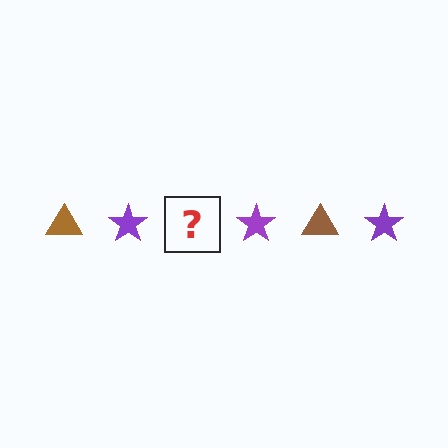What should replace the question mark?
The question mark should be replaced with a brown triangle.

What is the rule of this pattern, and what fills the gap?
The rule is that the pattern alternates between brown triangle and purple star. The gap should be filled with a brown triangle.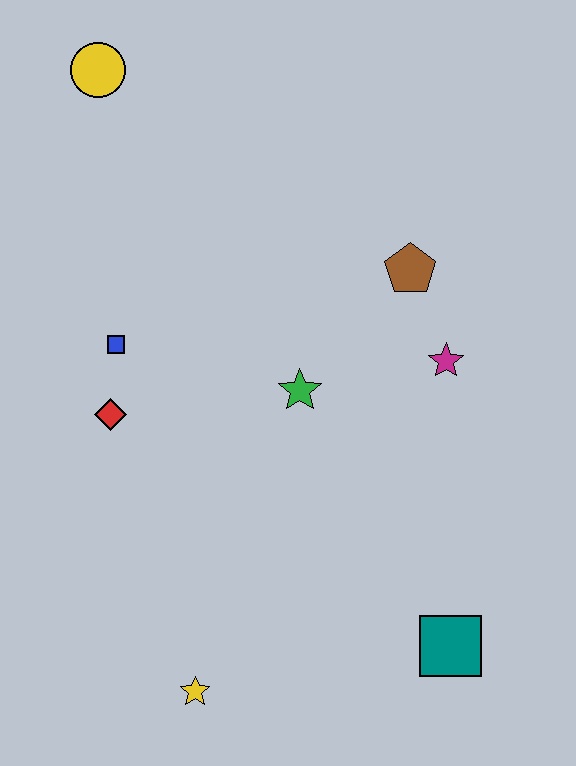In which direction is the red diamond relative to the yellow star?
The red diamond is above the yellow star.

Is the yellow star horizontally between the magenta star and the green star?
No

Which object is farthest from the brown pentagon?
The yellow star is farthest from the brown pentagon.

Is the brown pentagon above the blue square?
Yes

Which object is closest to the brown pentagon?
The magenta star is closest to the brown pentagon.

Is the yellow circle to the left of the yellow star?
Yes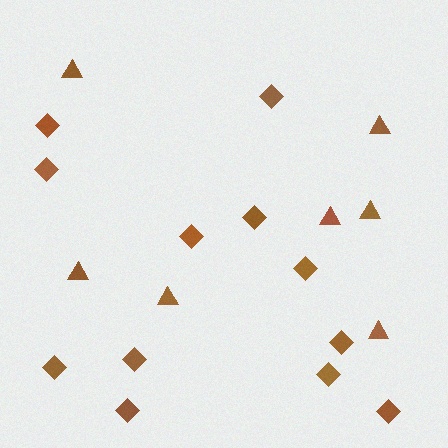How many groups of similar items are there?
There are 2 groups: one group of diamonds (12) and one group of triangles (7).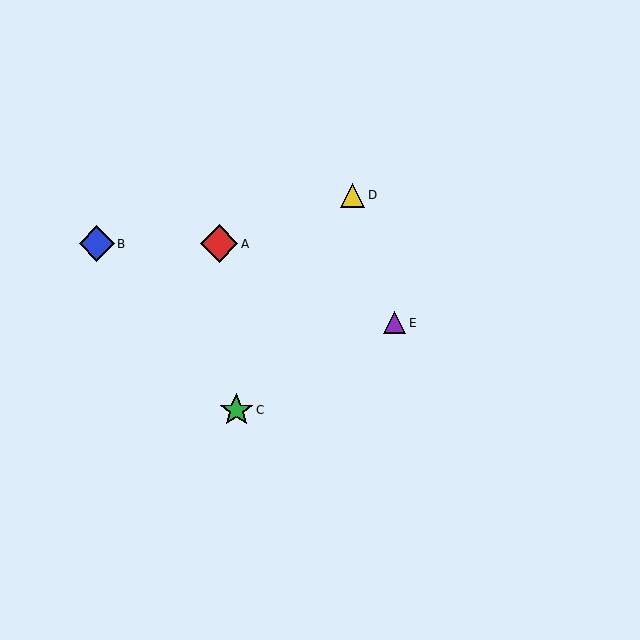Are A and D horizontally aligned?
No, A is at y≈244 and D is at y≈195.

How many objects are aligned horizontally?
2 objects (A, B) are aligned horizontally.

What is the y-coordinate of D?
Object D is at y≈195.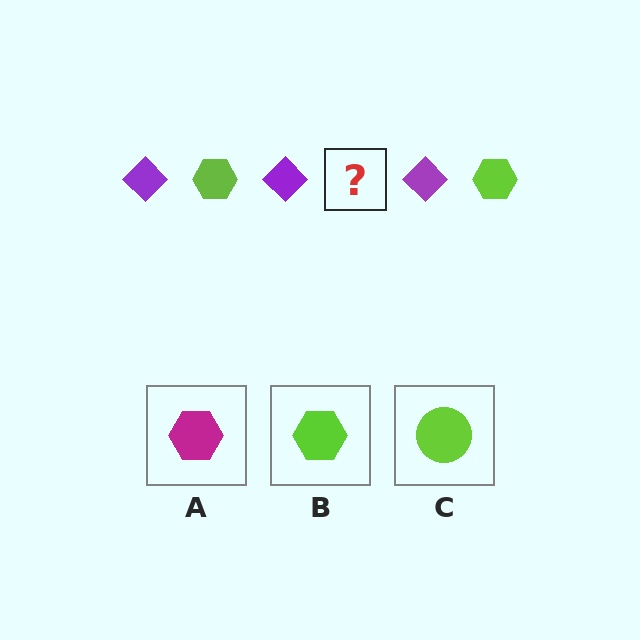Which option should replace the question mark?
Option B.